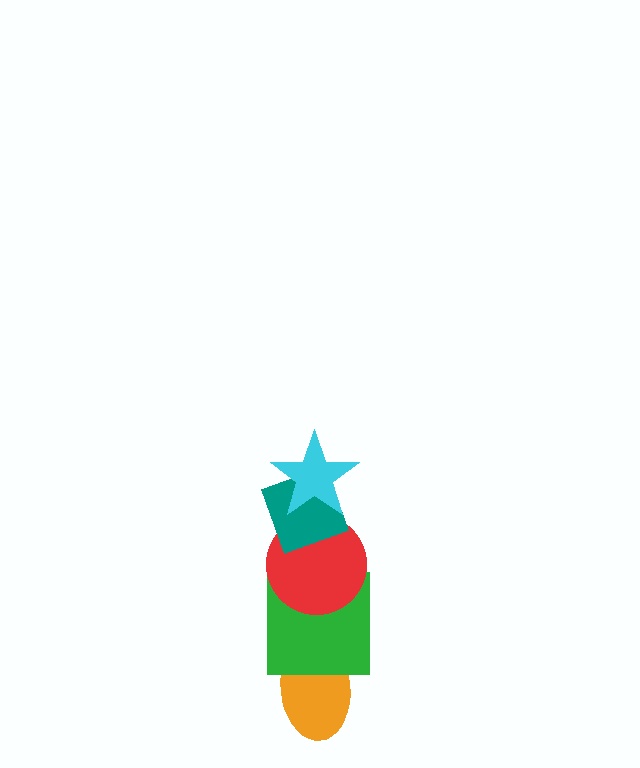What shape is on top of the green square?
The red circle is on top of the green square.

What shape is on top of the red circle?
The teal diamond is on top of the red circle.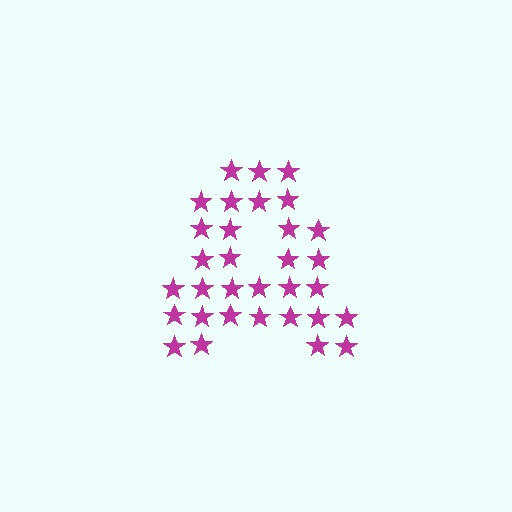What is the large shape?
The large shape is the letter A.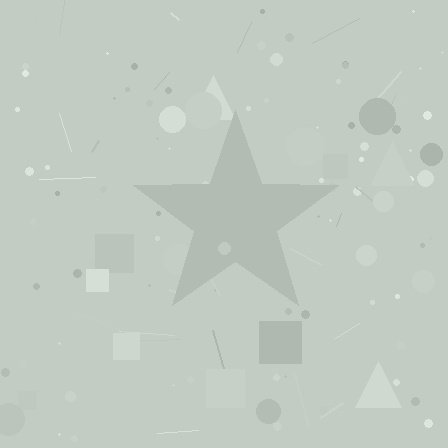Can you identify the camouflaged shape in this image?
The camouflaged shape is a star.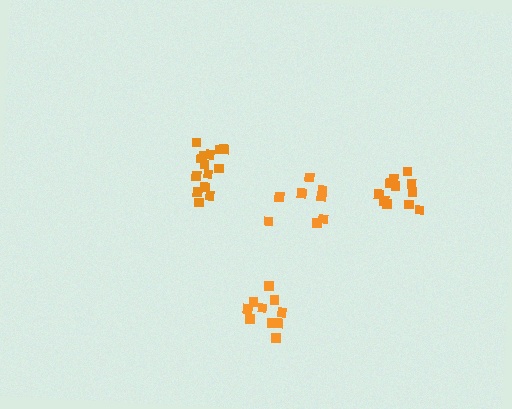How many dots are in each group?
Group 1: 10 dots, Group 2: 12 dots, Group 3: 8 dots, Group 4: 14 dots (44 total).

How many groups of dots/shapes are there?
There are 4 groups.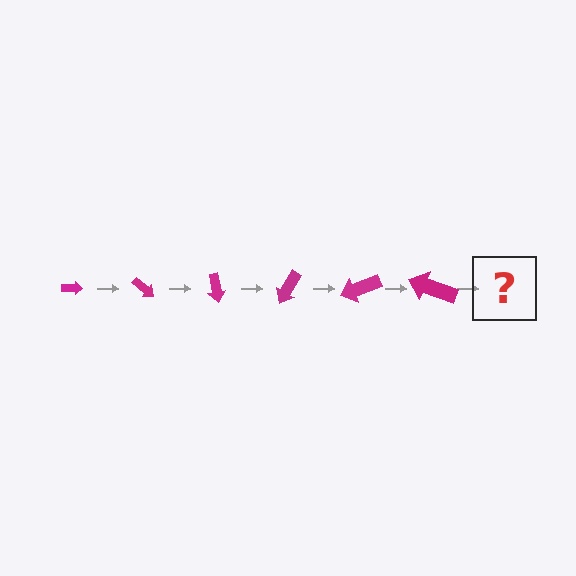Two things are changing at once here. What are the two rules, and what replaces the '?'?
The two rules are that the arrow grows larger each step and it rotates 40 degrees each step. The '?' should be an arrow, larger than the previous one and rotated 240 degrees from the start.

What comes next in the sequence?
The next element should be an arrow, larger than the previous one and rotated 240 degrees from the start.